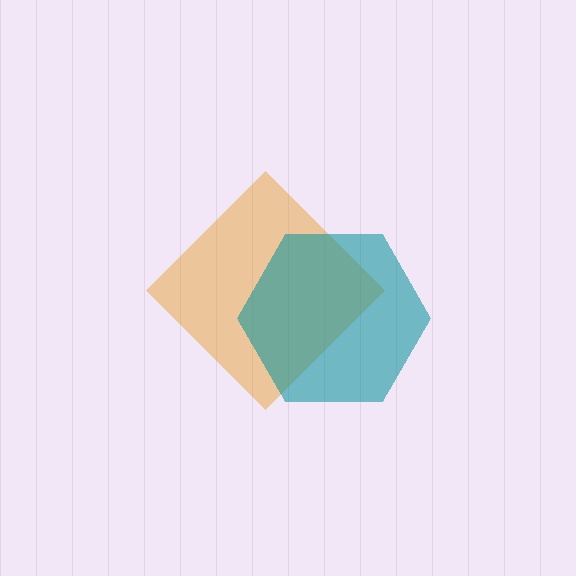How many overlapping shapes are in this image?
There are 2 overlapping shapes in the image.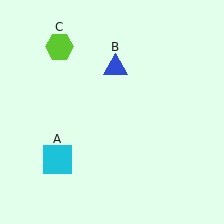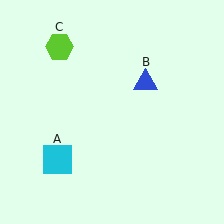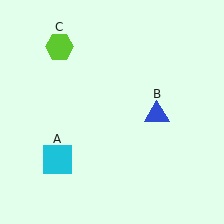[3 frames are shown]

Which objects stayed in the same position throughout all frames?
Cyan square (object A) and lime hexagon (object C) remained stationary.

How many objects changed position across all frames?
1 object changed position: blue triangle (object B).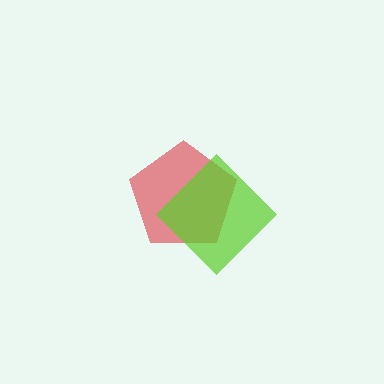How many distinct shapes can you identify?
There are 2 distinct shapes: a red pentagon, a lime diamond.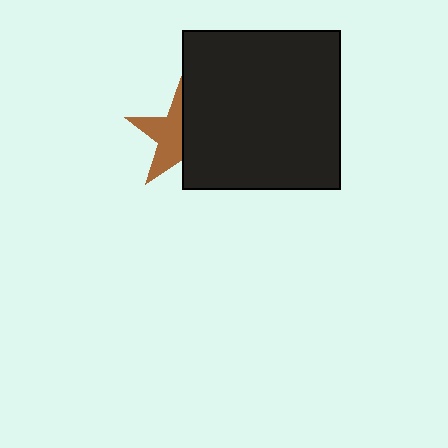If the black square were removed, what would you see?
You would see the complete brown star.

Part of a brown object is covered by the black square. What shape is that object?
It is a star.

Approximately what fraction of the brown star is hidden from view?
Roughly 50% of the brown star is hidden behind the black square.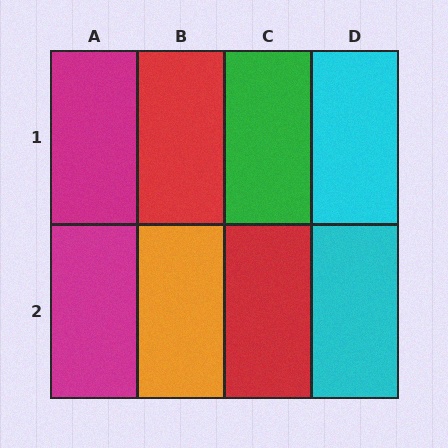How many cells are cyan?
2 cells are cyan.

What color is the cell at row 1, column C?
Green.